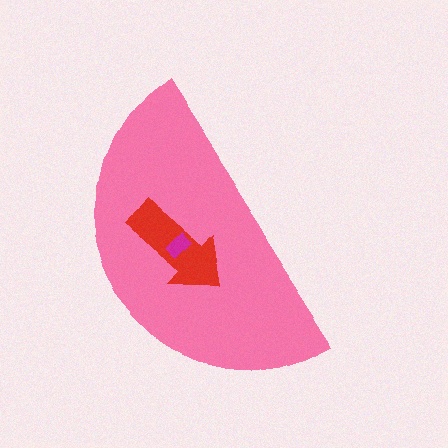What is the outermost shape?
The pink semicircle.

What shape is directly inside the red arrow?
The magenta rectangle.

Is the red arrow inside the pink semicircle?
Yes.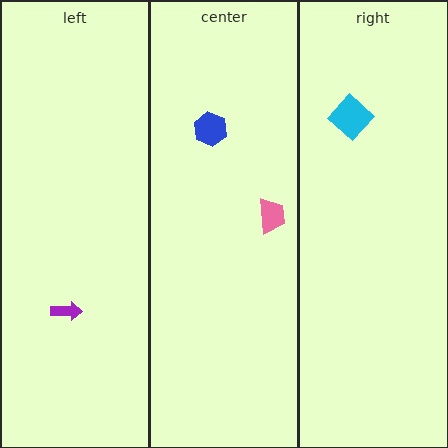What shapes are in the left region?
The purple arrow.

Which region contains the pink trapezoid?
The center region.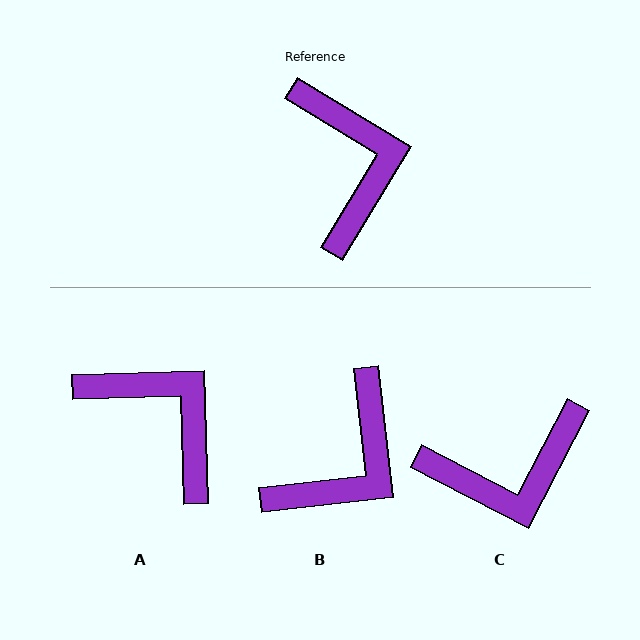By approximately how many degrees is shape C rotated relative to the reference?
Approximately 86 degrees clockwise.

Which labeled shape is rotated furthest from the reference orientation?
C, about 86 degrees away.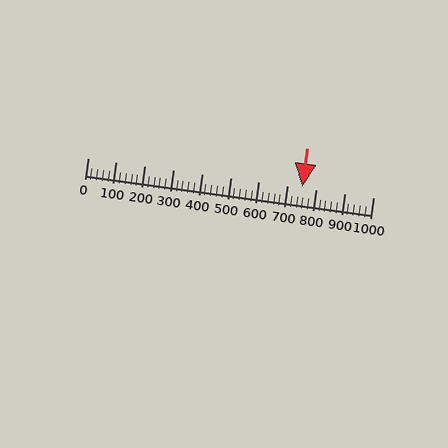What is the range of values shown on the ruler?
The ruler shows values from 0 to 1000.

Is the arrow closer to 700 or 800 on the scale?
The arrow is closer to 800.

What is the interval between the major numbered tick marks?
The major tick marks are spaced 100 units apart.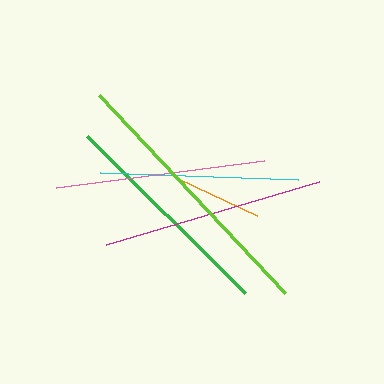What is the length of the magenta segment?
The magenta segment is approximately 222 pixels long.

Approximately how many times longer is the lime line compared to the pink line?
The lime line is approximately 1.3 times the length of the pink line.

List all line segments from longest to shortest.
From longest to shortest: lime, green, magenta, pink, cyan, orange.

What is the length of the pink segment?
The pink segment is approximately 209 pixels long.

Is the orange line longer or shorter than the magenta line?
The magenta line is longer than the orange line.